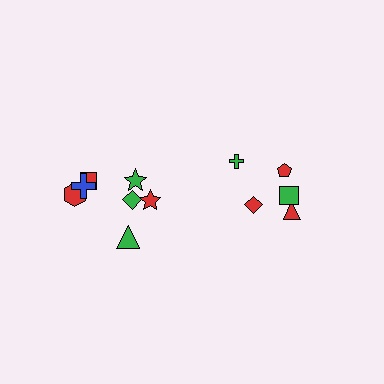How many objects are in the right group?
There are 5 objects.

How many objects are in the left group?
There are 7 objects.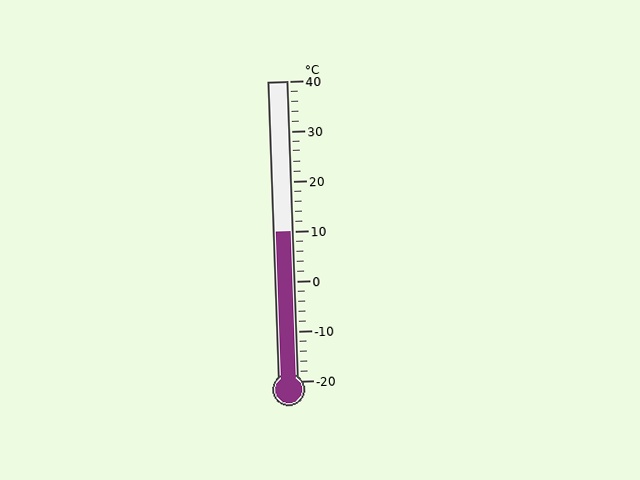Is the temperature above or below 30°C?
The temperature is below 30°C.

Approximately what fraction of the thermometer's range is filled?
The thermometer is filled to approximately 50% of its range.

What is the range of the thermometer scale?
The thermometer scale ranges from -20°C to 40°C.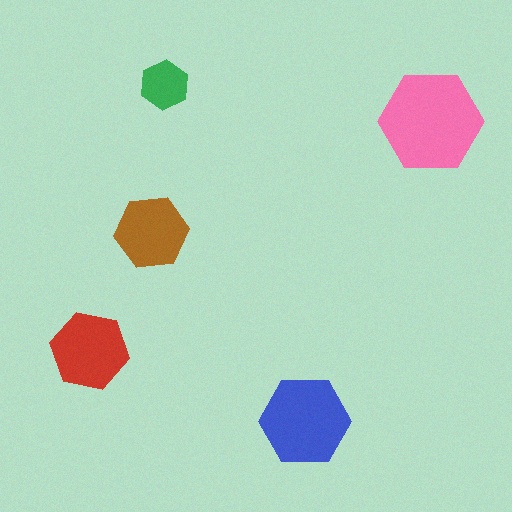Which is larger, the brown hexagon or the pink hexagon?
The pink one.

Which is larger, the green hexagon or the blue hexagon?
The blue one.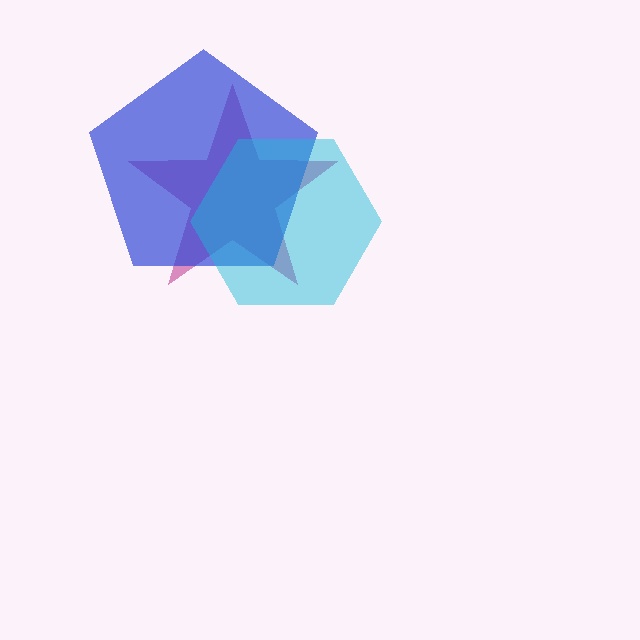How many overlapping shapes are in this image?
There are 3 overlapping shapes in the image.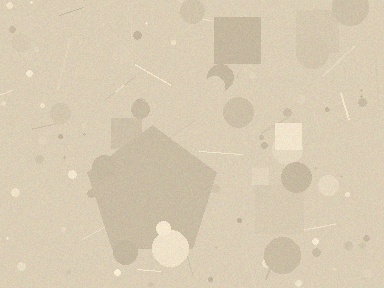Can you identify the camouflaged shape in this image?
The camouflaged shape is a pentagon.